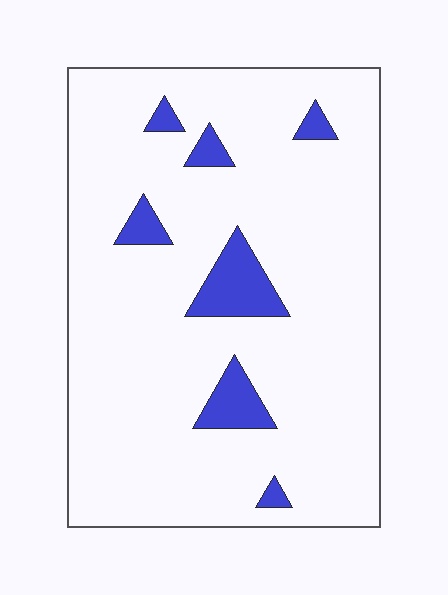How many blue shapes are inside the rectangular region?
7.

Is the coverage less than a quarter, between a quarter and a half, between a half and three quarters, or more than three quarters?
Less than a quarter.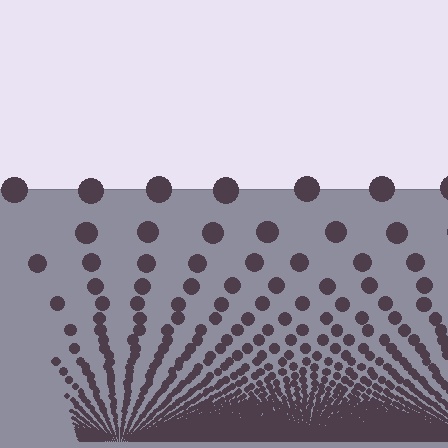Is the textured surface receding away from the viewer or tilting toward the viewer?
The surface appears to tilt toward the viewer. Texture elements get larger and sparser toward the top.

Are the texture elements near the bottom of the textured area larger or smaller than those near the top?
Smaller. The gradient is inverted — elements near the bottom are smaller and denser.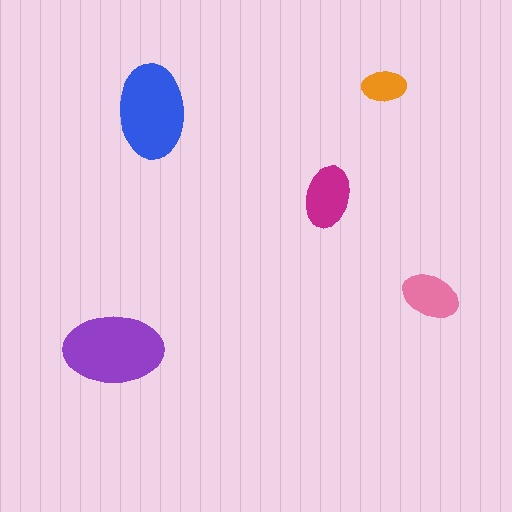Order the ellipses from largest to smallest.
the purple one, the blue one, the magenta one, the pink one, the orange one.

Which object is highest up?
The orange ellipse is topmost.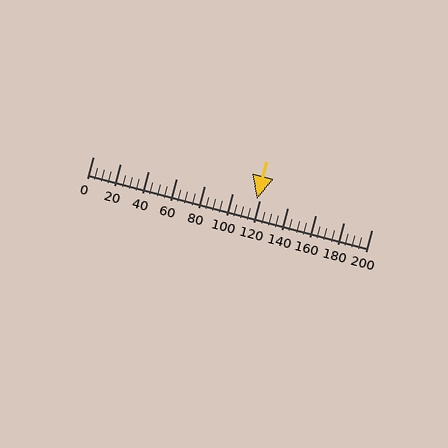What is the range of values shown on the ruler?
The ruler shows values from 0 to 200.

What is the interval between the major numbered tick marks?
The major tick marks are spaced 20 units apart.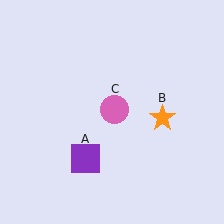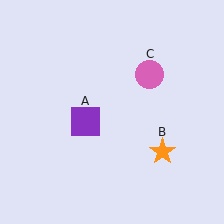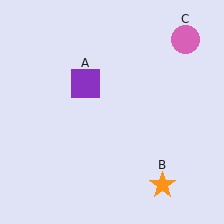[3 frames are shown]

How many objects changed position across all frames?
3 objects changed position: purple square (object A), orange star (object B), pink circle (object C).